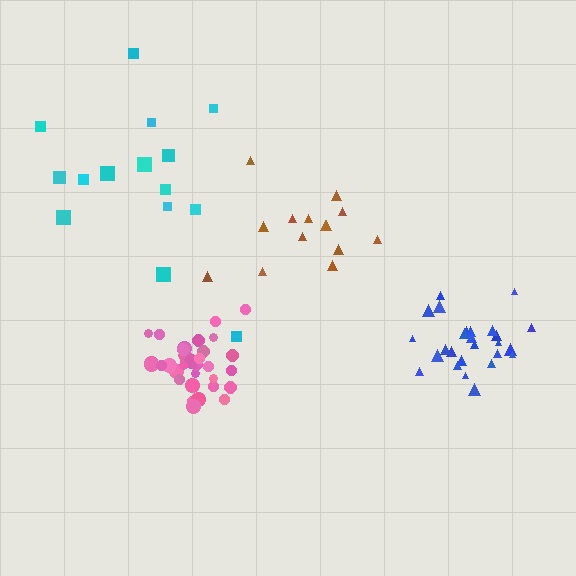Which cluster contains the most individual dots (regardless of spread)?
Pink (34).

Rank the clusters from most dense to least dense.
pink, blue, brown, cyan.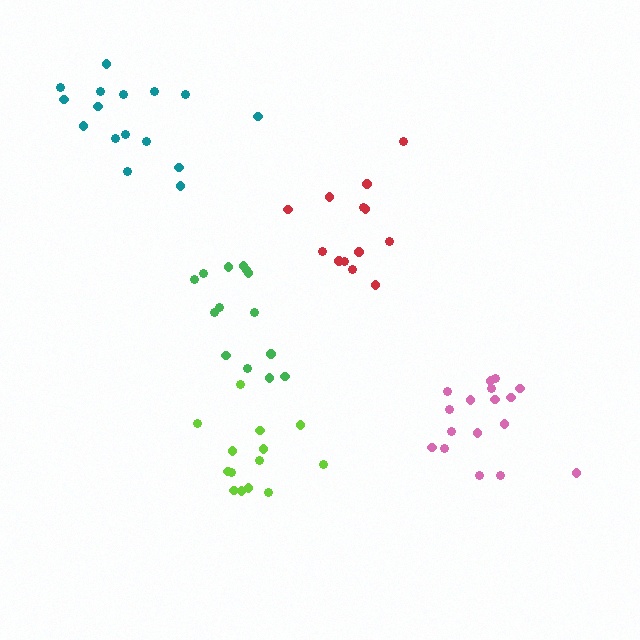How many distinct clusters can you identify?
There are 5 distinct clusters.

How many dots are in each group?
Group 1: 14 dots, Group 2: 13 dots, Group 3: 14 dots, Group 4: 16 dots, Group 5: 17 dots (74 total).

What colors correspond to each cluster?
The clusters are colored: lime, red, green, teal, pink.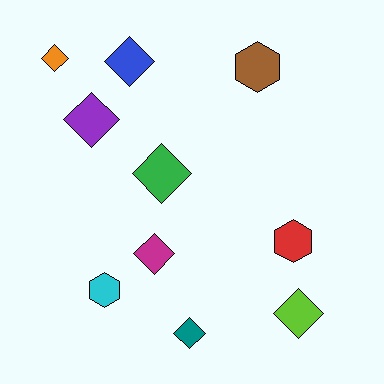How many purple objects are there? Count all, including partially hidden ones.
There is 1 purple object.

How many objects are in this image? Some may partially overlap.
There are 10 objects.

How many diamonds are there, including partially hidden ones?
There are 7 diamonds.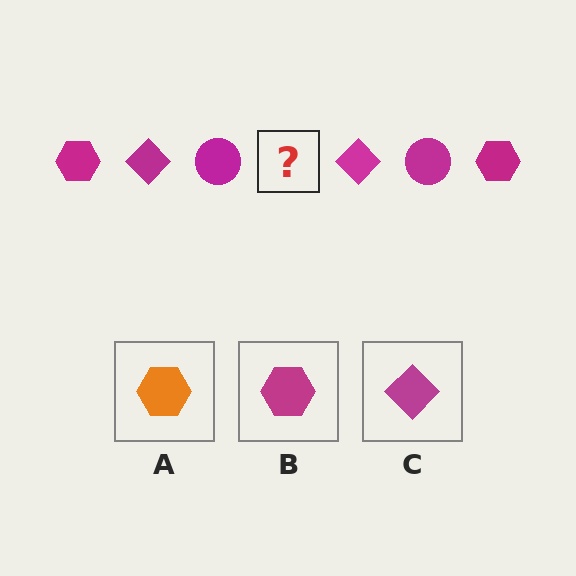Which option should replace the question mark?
Option B.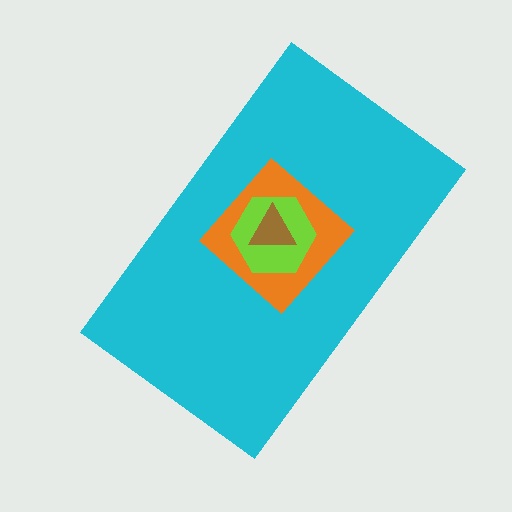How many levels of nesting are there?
4.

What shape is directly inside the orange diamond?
The lime hexagon.